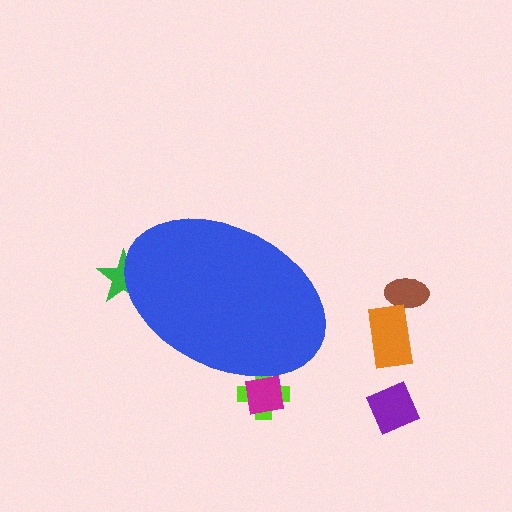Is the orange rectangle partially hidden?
No, the orange rectangle is fully visible.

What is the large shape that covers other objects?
A blue ellipse.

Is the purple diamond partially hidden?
No, the purple diamond is fully visible.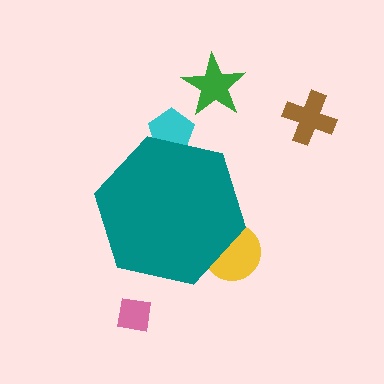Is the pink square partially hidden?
No, the pink square is fully visible.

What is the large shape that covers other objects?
A teal hexagon.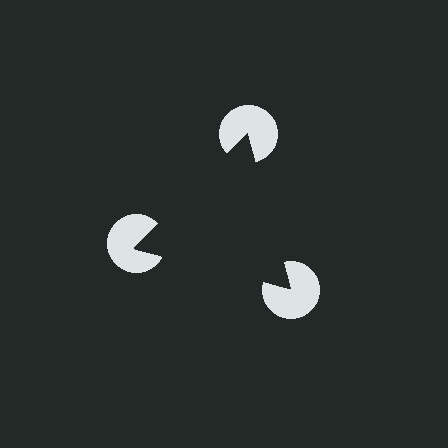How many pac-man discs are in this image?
There are 3 — one at each vertex of the illusory triangle.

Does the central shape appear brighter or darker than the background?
It typically appears slightly darker than the background, even though no actual brightness change is drawn.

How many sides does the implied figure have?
3 sides.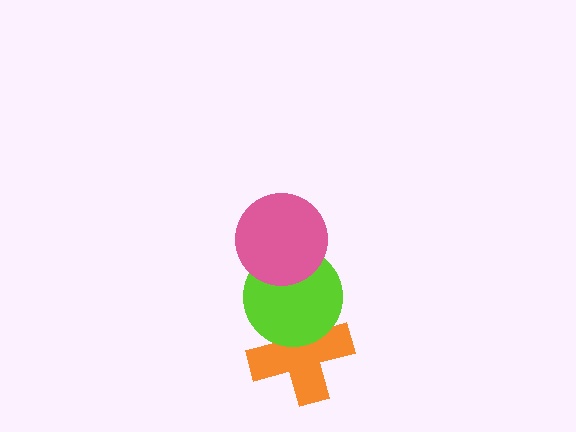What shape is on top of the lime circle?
The pink circle is on top of the lime circle.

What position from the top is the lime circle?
The lime circle is 2nd from the top.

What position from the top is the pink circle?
The pink circle is 1st from the top.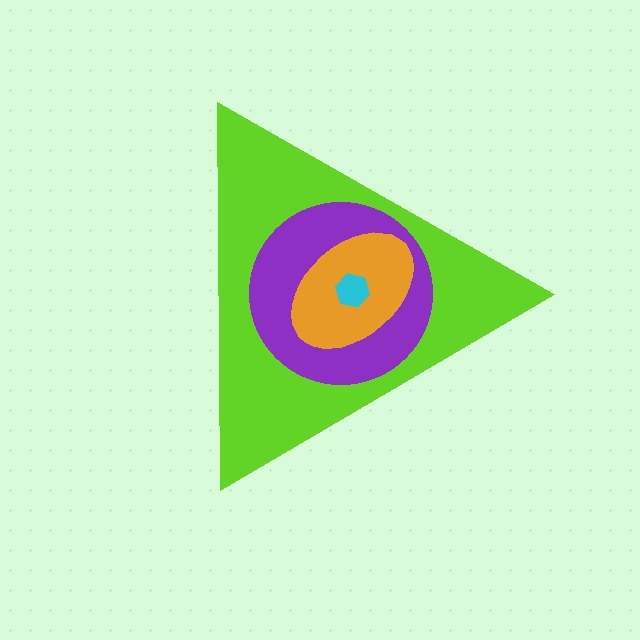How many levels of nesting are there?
4.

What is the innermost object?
The cyan hexagon.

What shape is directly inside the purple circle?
The orange ellipse.